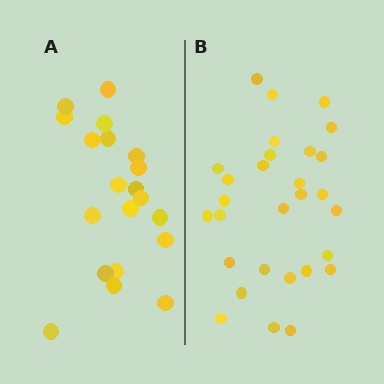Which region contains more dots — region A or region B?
Region B (the right region) has more dots.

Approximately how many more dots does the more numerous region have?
Region B has roughly 8 or so more dots than region A.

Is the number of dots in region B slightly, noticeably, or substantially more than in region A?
Region B has substantially more. The ratio is roughly 1.4 to 1.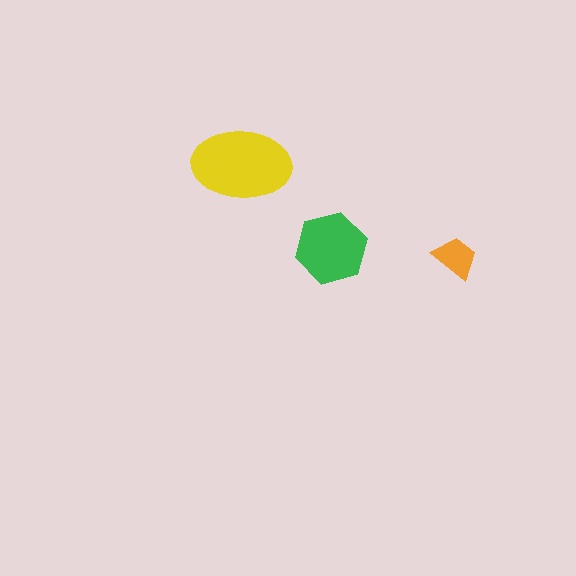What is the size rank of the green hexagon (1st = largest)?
2nd.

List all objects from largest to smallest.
The yellow ellipse, the green hexagon, the orange trapezoid.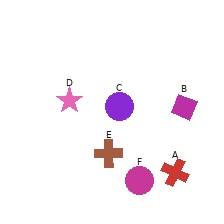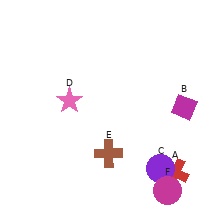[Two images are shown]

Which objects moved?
The objects that moved are: the purple circle (C), the magenta circle (F).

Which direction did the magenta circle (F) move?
The magenta circle (F) moved right.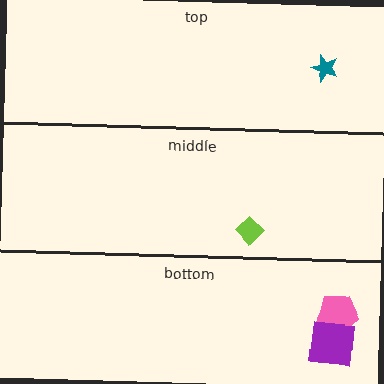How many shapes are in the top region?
1.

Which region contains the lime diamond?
The middle region.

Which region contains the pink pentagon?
The bottom region.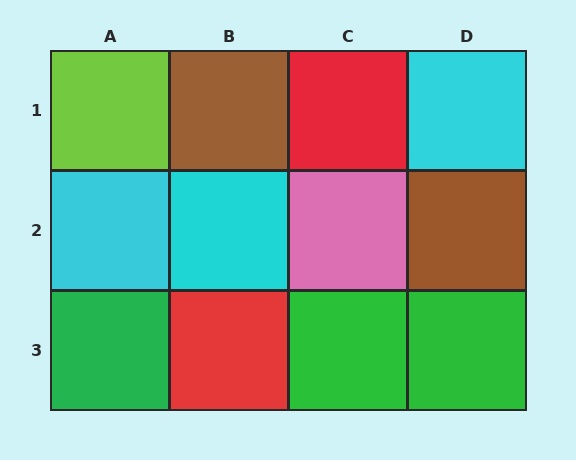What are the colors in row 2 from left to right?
Cyan, cyan, pink, brown.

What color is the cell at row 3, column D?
Green.